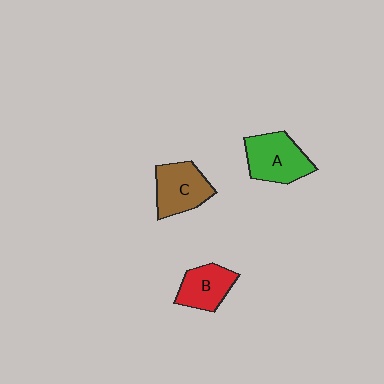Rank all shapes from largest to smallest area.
From largest to smallest: A (green), C (brown), B (red).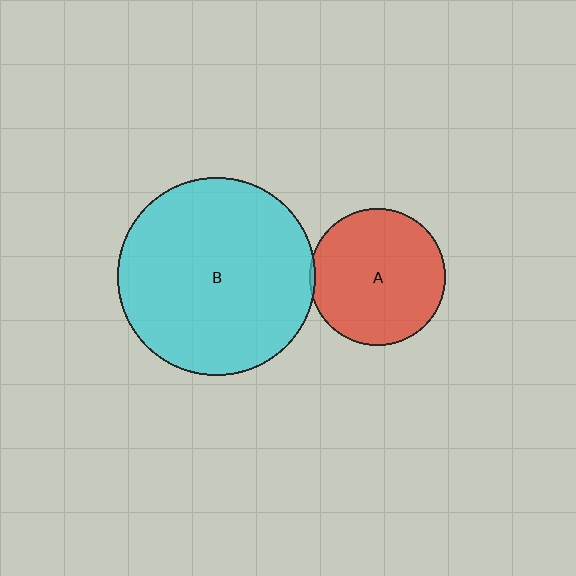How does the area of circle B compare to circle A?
Approximately 2.1 times.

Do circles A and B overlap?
Yes.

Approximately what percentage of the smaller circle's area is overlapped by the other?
Approximately 5%.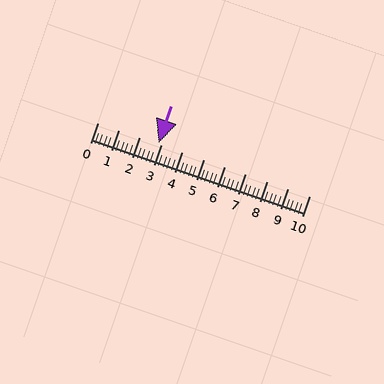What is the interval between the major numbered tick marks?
The major tick marks are spaced 1 units apart.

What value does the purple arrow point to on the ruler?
The purple arrow points to approximately 2.9.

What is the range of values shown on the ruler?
The ruler shows values from 0 to 10.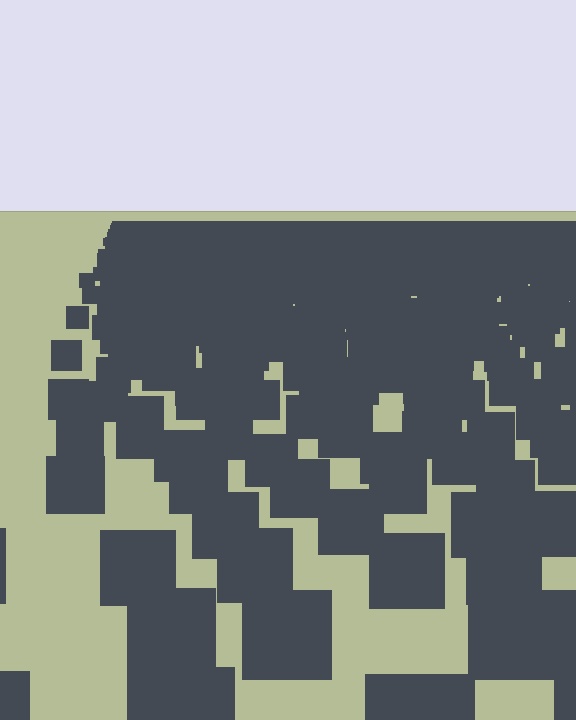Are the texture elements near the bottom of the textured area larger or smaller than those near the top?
Larger. Near the bottom, elements are closer to the viewer and appear at a bigger on-screen size.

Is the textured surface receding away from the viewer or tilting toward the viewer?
The surface is receding away from the viewer. Texture elements get smaller and denser toward the top.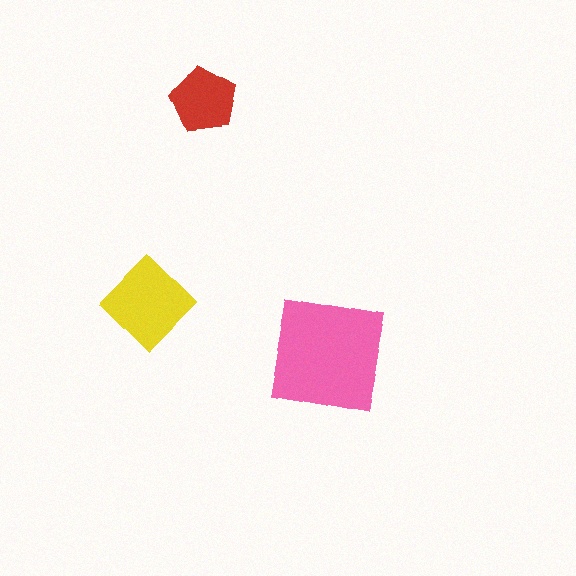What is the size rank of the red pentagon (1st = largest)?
3rd.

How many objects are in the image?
There are 3 objects in the image.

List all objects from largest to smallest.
The pink square, the yellow diamond, the red pentagon.